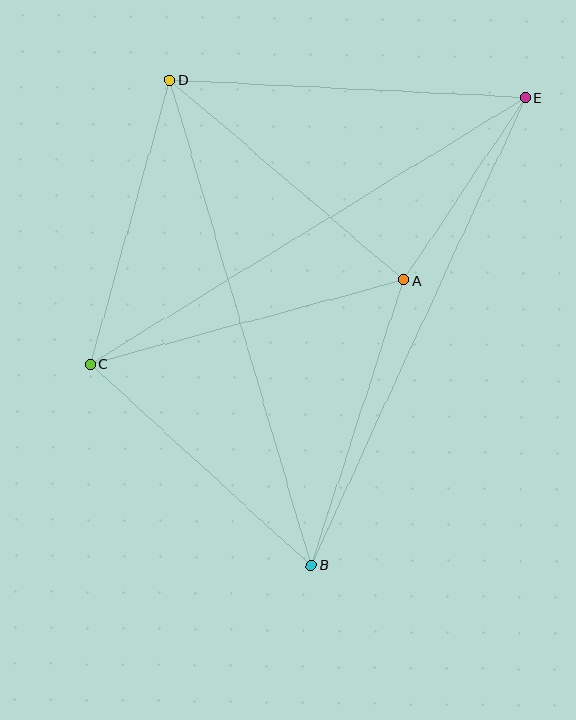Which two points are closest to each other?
Points A and E are closest to each other.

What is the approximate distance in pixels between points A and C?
The distance between A and C is approximately 324 pixels.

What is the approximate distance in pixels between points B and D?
The distance between B and D is approximately 506 pixels.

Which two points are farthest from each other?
Points B and E are farthest from each other.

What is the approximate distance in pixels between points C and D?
The distance between C and D is approximately 295 pixels.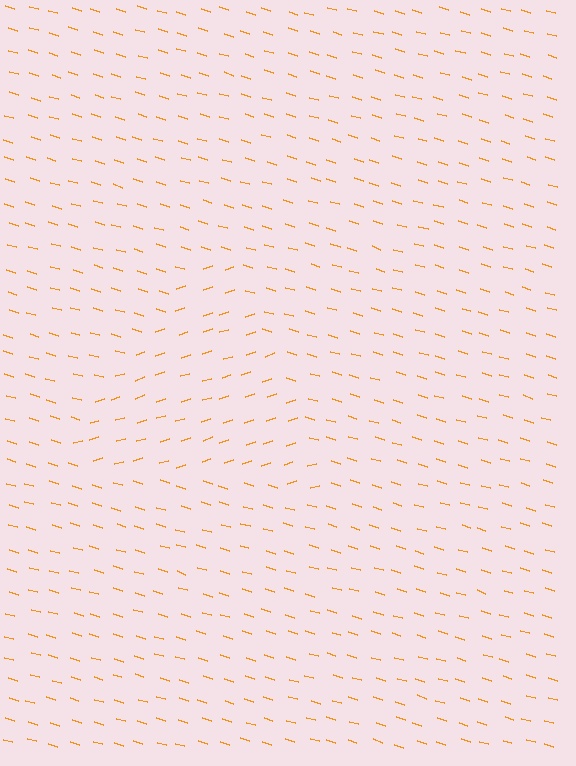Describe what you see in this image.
The image is filled with small orange line segments. A triangle region in the image has lines oriented differently from the surrounding lines, creating a visible texture boundary.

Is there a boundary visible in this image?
Yes, there is a texture boundary formed by a change in line orientation.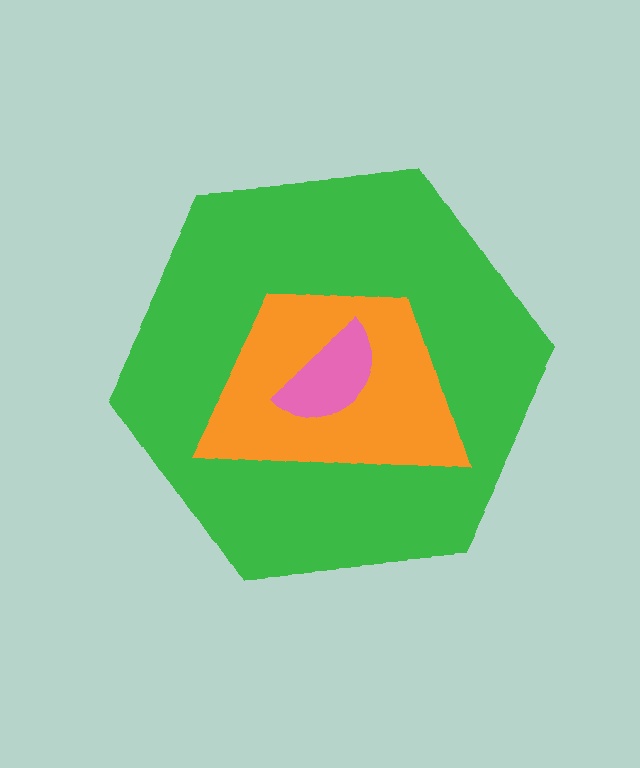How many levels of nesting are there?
3.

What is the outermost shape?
The green hexagon.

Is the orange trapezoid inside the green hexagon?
Yes.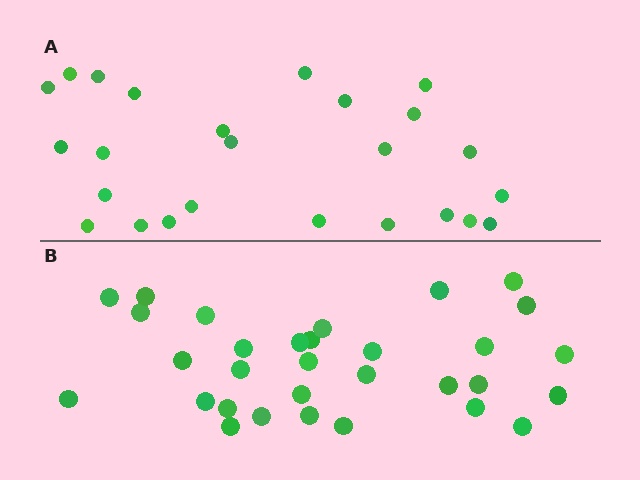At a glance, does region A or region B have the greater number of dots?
Region B (the bottom region) has more dots.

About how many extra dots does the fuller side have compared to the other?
Region B has about 6 more dots than region A.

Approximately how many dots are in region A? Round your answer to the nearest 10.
About 20 dots. (The exact count is 25, which rounds to 20.)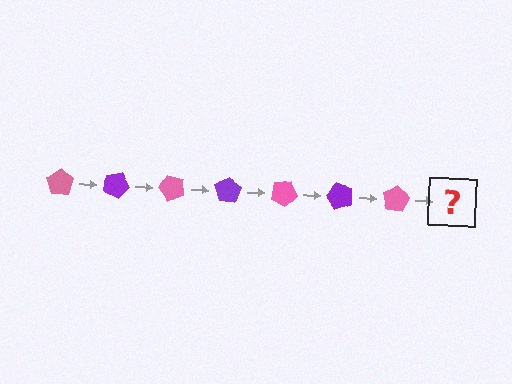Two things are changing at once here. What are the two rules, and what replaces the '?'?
The two rules are that it rotates 25 degrees each step and the color cycles through pink and purple. The '?' should be a purple pentagon, rotated 175 degrees from the start.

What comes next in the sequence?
The next element should be a purple pentagon, rotated 175 degrees from the start.